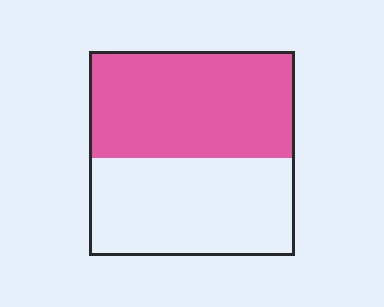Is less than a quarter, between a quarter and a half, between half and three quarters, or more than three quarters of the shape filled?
Between half and three quarters.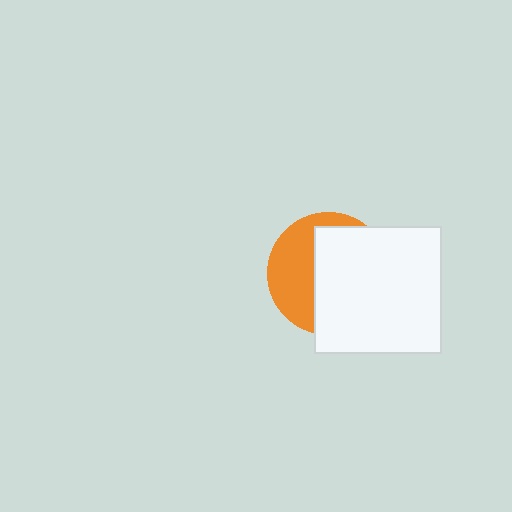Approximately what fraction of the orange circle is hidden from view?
Roughly 61% of the orange circle is hidden behind the white square.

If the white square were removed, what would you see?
You would see the complete orange circle.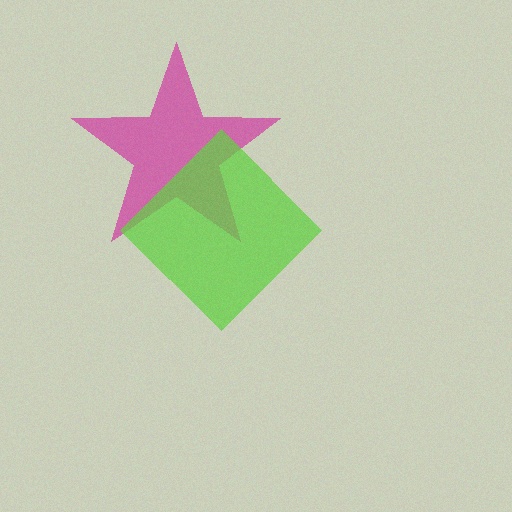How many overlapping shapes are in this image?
There are 2 overlapping shapes in the image.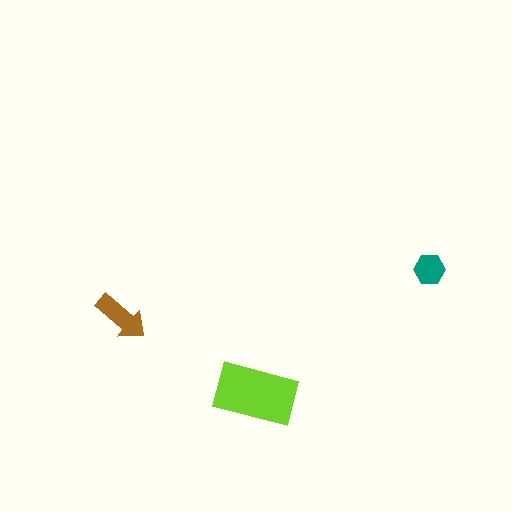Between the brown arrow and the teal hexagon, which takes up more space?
The brown arrow.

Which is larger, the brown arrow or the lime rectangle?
The lime rectangle.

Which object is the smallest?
The teal hexagon.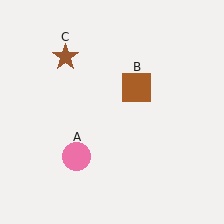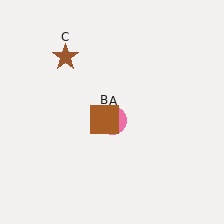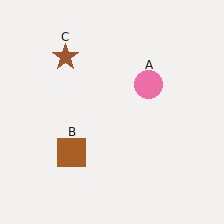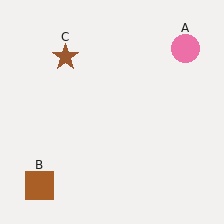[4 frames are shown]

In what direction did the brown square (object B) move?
The brown square (object B) moved down and to the left.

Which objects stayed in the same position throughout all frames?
Brown star (object C) remained stationary.